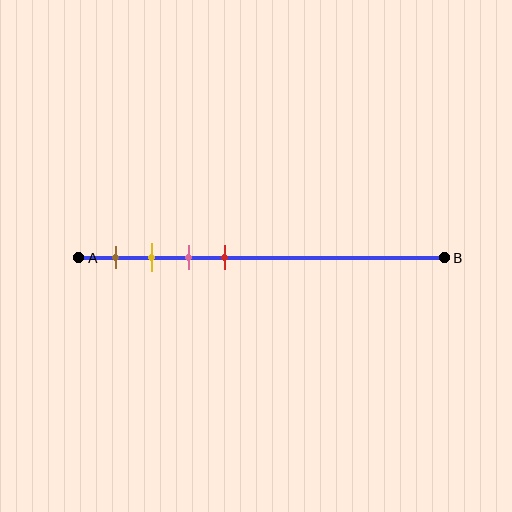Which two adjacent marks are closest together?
The yellow and pink marks are the closest adjacent pair.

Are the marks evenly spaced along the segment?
Yes, the marks are approximately evenly spaced.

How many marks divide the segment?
There are 4 marks dividing the segment.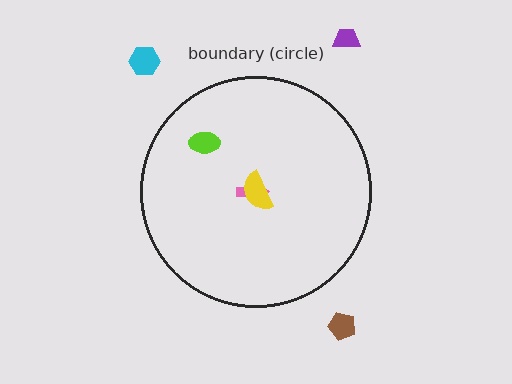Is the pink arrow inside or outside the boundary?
Inside.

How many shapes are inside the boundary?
3 inside, 3 outside.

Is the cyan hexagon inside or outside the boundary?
Outside.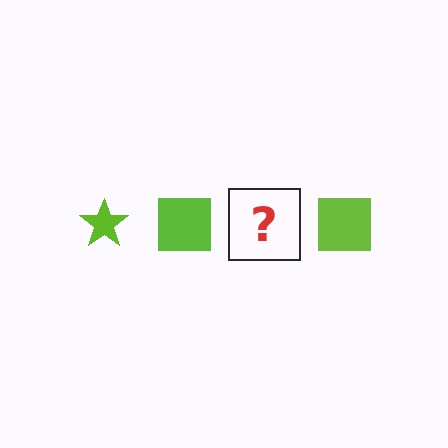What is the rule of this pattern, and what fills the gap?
The rule is that the pattern cycles through star, square shapes in lime. The gap should be filled with a lime star.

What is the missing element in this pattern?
The missing element is a lime star.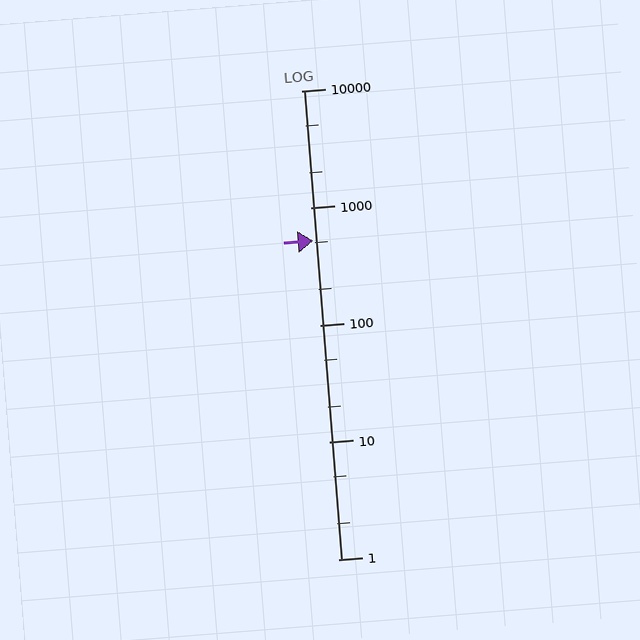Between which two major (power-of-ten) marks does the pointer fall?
The pointer is between 100 and 1000.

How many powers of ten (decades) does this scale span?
The scale spans 4 decades, from 1 to 10000.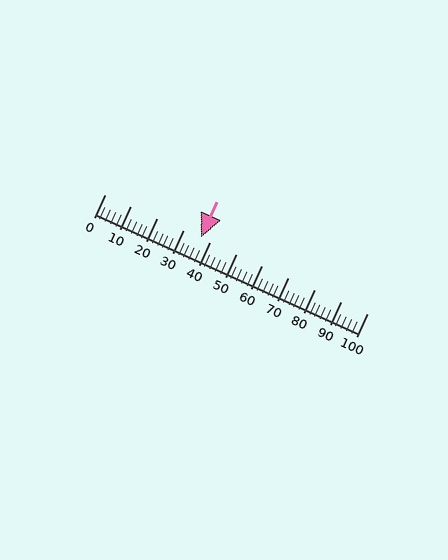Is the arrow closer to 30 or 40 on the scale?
The arrow is closer to 40.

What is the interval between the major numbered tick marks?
The major tick marks are spaced 10 units apart.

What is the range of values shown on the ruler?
The ruler shows values from 0 to 100.